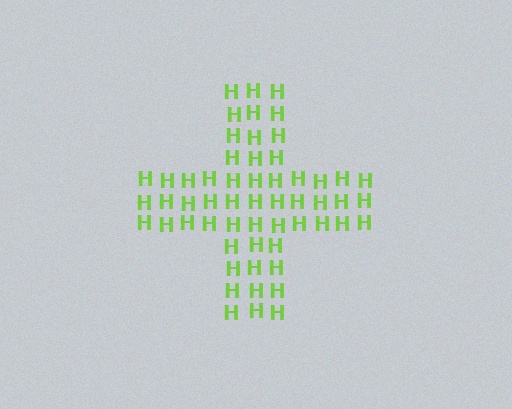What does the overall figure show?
The overall figure shows a cross.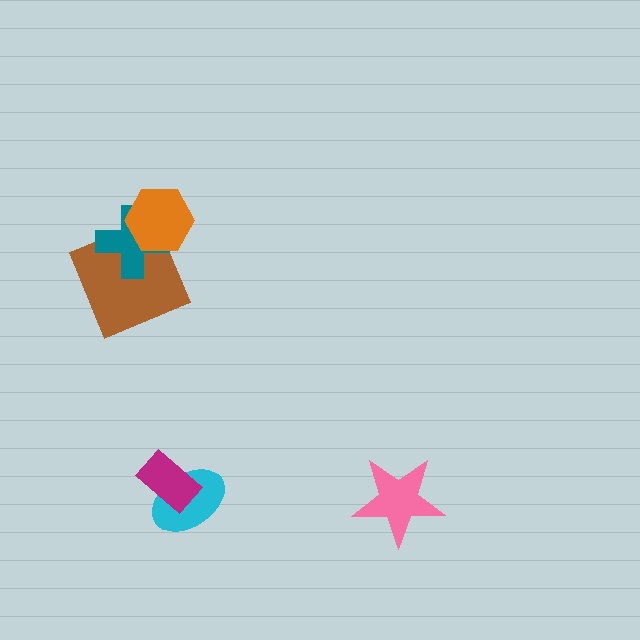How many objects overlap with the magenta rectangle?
1 object overlaps with the magenta rectangle.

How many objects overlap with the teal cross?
2 objects overlap with the teal cross.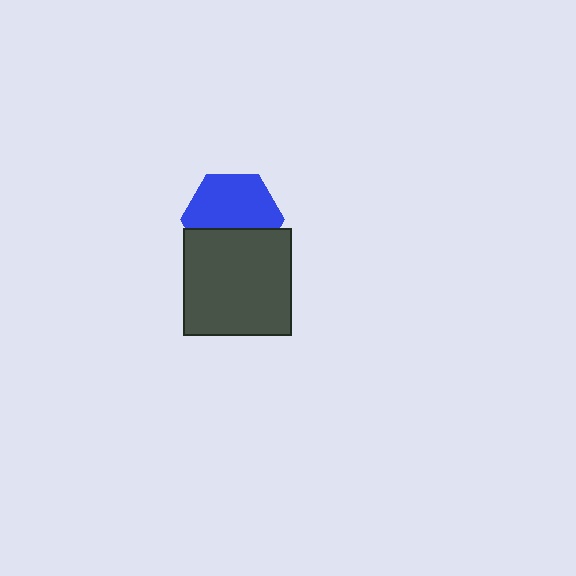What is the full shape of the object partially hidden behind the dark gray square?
The partially hidden object is a blue hexagon.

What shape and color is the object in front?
The object in front is a dark gray square.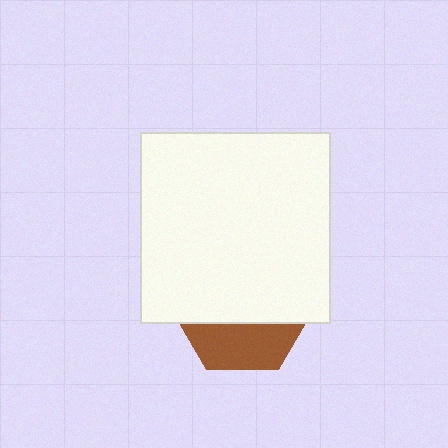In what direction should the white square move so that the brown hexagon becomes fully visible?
The white square should move up. That is the shortest direction to clear the overlap and leave the brown hexagon fully visible.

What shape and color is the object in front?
The object in front is a white square.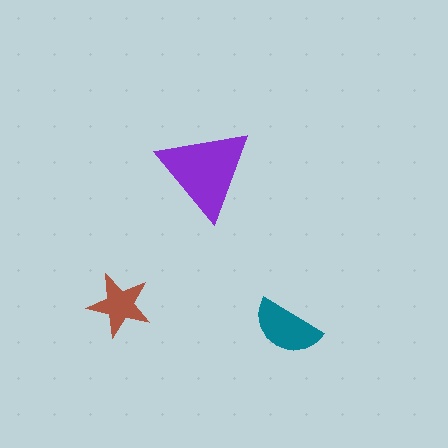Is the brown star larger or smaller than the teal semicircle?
Smaller.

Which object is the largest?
The purple triangle.